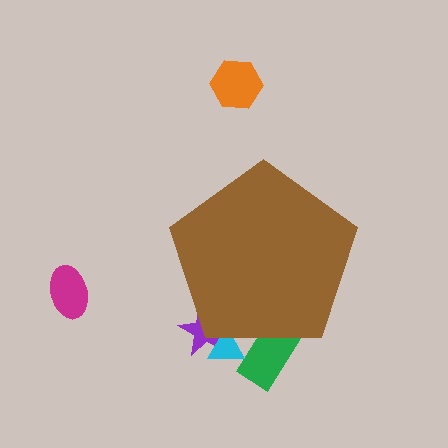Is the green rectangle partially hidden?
Yes, the green rectangle is partially hidden behind the brown pentagon.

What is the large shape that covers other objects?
A brown pentagon.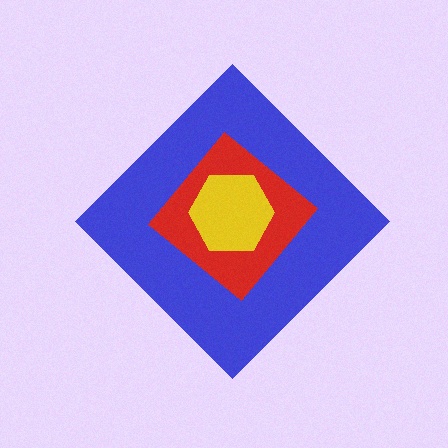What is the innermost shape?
The yellow hexagon.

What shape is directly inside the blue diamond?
The red diamond.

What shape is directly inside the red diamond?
The yellow hexagon.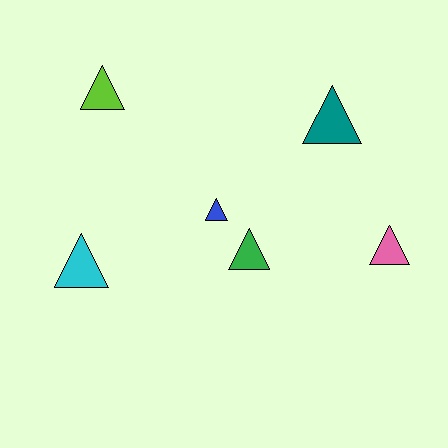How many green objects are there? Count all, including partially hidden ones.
There is 1 green object.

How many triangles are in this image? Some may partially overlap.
There are 6 triangles.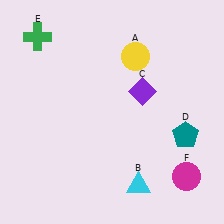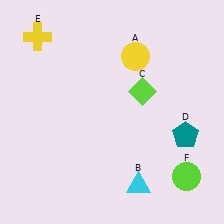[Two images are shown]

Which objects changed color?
C changed from purple to lime. E changed from green to yellow. F changed from magenta to lime.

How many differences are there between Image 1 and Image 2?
There are 3 differences between the two images.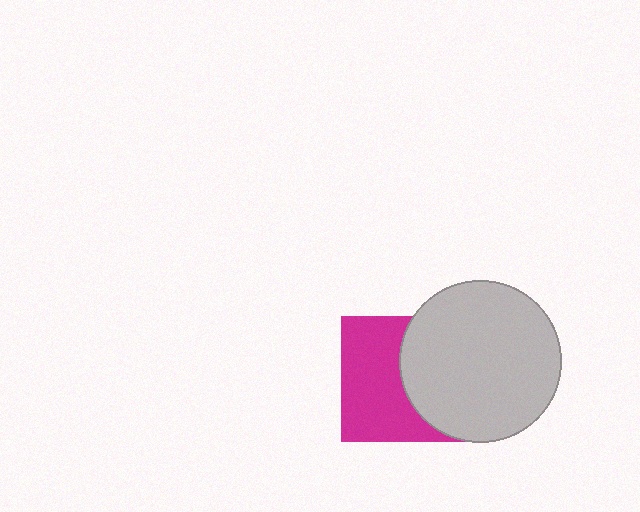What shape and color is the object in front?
The object in front is a light gray circle.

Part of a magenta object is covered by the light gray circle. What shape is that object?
It is a square.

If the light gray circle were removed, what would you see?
You would see the complete magenta square.